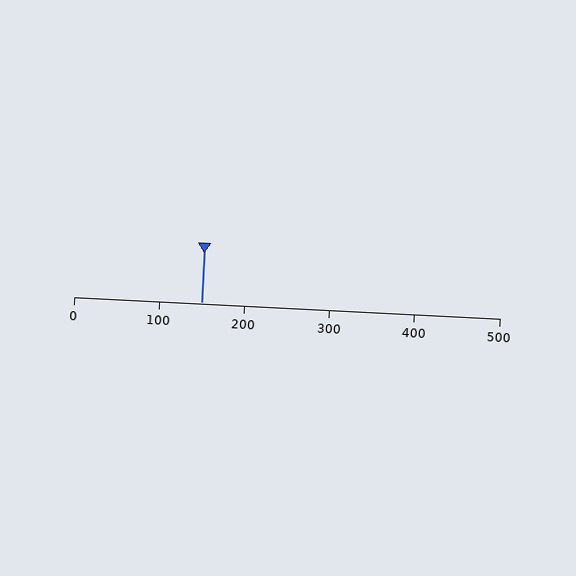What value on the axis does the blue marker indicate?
The marker indicates approximately 150.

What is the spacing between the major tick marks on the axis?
The major ticks are spaced 100 apart.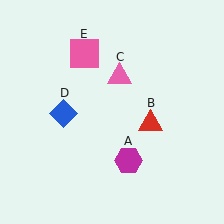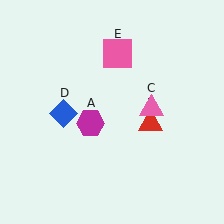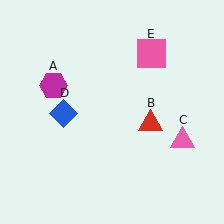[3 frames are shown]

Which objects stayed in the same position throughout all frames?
Red triangle (object B) and blue diamond (object D) remained stationary.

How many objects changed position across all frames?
3 objects changed position: magenta hexagon (object A), pink triangle (object C), pink square (object E).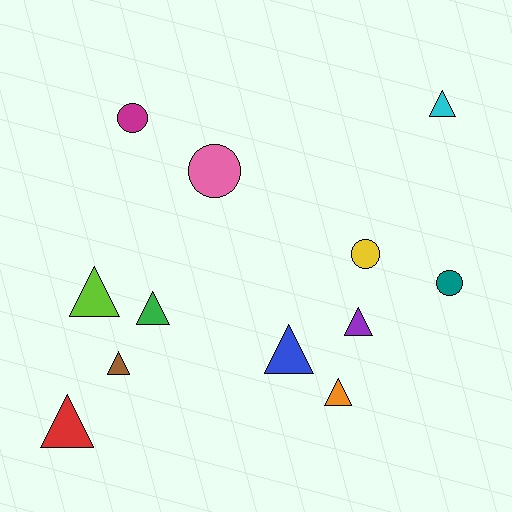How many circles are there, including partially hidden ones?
There are 4 circles.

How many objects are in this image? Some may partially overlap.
There are 12 objects.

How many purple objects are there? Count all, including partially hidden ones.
There is 1 purple object.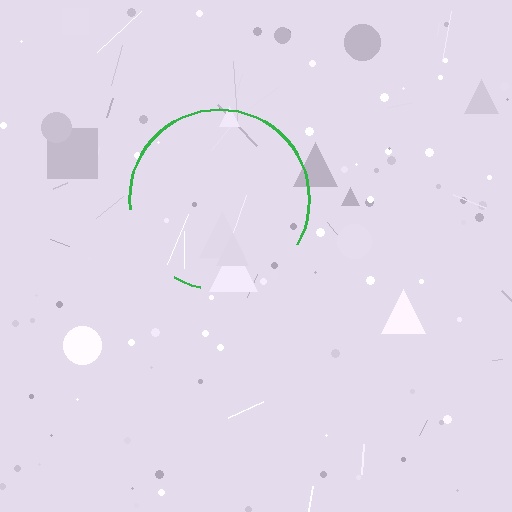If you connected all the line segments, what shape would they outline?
They would outline a circle.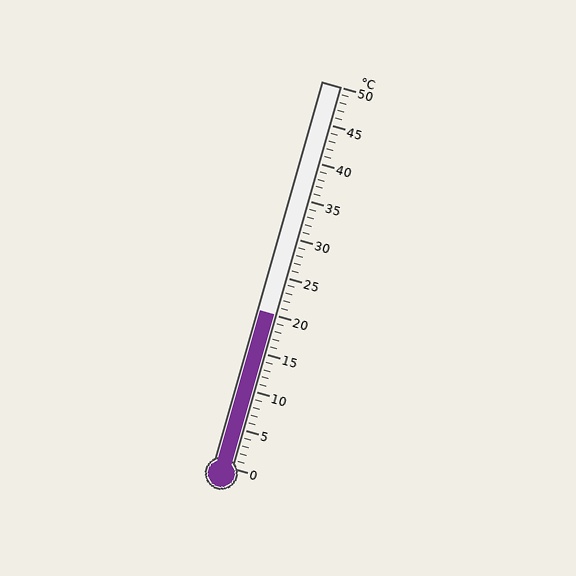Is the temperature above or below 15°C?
The temperature is above 15°C.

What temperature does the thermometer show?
The thermometer shows approximately 20°C.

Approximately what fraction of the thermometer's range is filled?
The thermometer is filled to approximately 40% of its range.